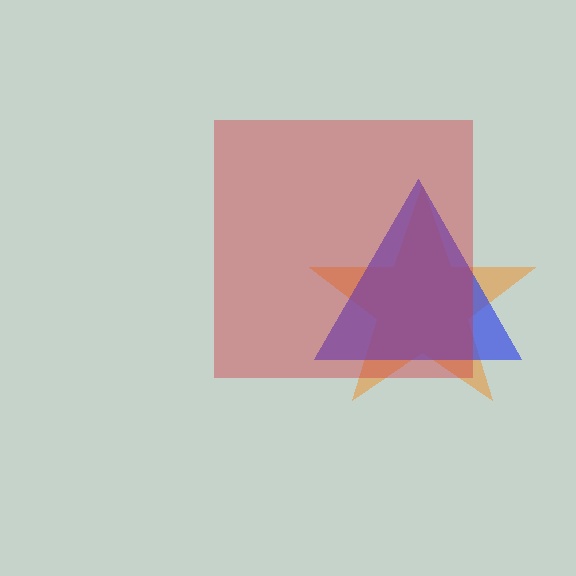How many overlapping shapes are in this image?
There are 3 overlapping shapes in the image.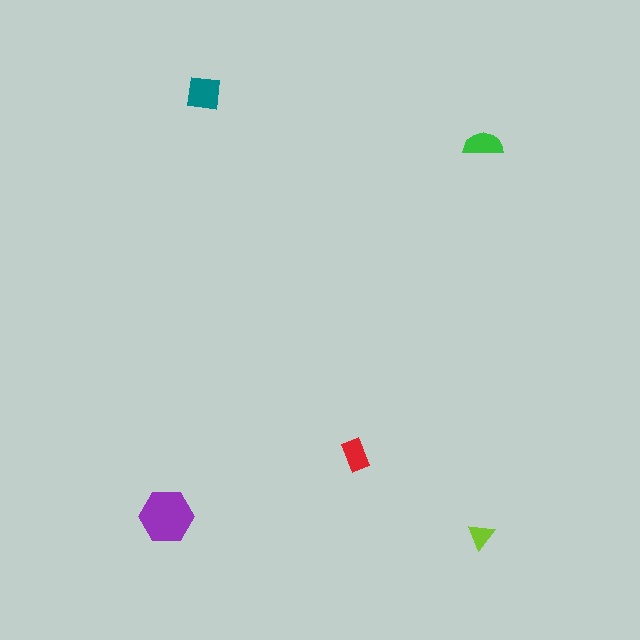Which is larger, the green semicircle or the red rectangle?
The green semicircle.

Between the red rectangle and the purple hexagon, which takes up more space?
The purple hexagon.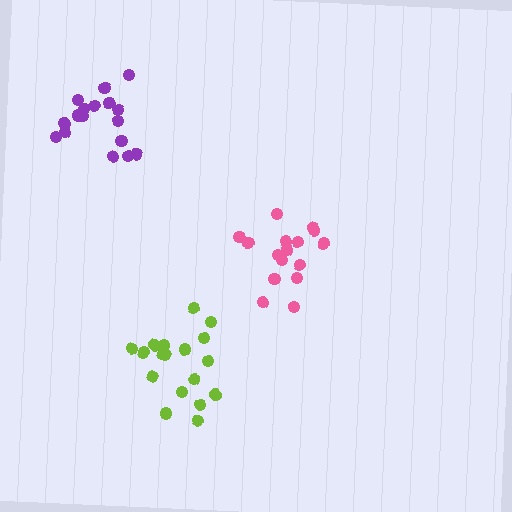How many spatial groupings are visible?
There are 3 spatial groupings.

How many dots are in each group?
Group 1: 16 dots, Group 2: 17 dots, Group 3: 18 dots (51 total).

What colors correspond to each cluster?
The clusters are colored: pink, purple, lime.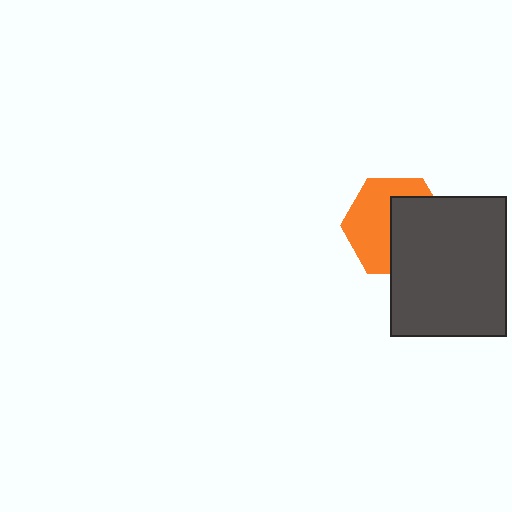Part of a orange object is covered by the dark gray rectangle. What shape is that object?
It is a hexagon.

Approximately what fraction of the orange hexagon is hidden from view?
Roughly 48% of the orange hexagon is hidden behind the dark gray rectangle.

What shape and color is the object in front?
The object in front is a dark gray rectangle.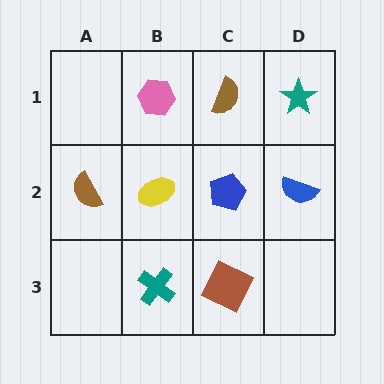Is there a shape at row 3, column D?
No, that cell is empty.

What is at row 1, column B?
A pink hexagon.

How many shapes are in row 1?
3 shapes.